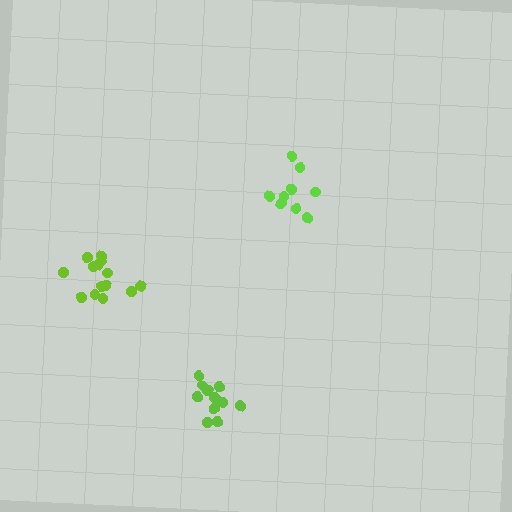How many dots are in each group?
Group 1: 9 dots, Group 2: 11 dots, Group 3: 14 dots (34 total).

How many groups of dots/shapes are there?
There are 3 groups.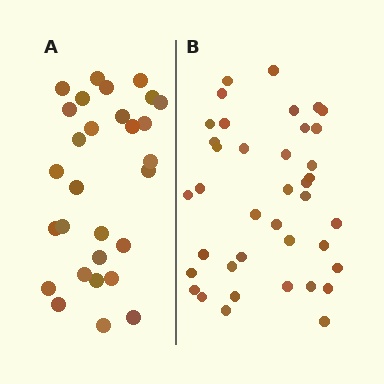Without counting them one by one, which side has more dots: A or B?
Region B (the right region) has more dots.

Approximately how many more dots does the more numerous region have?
Region B has roughly 10 or so more dots than region A.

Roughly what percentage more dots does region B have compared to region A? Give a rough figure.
About 35% more.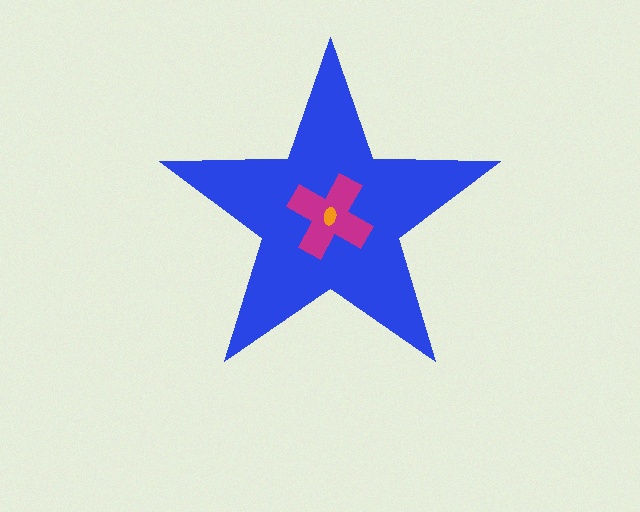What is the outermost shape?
The blue star.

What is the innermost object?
The orange ellipse.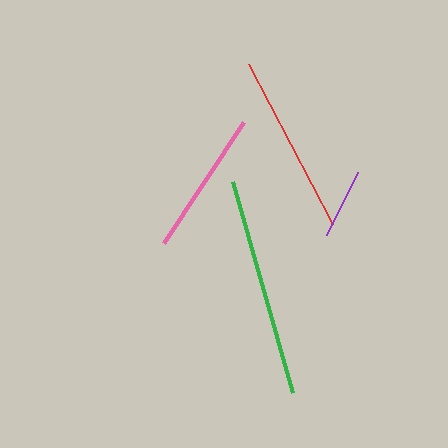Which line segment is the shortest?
The purple line is the shortest at approximately 71 pixels.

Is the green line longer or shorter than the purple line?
The green line is longer than the purple line.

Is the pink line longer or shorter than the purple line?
The pink line is longer than the purple line.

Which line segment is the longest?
The green line is the longest at approximately 220 pixels.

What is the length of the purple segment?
The purple segment is approximately 71 pixels long.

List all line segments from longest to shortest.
From longest to shortest: green, red, pink, purple.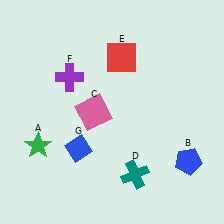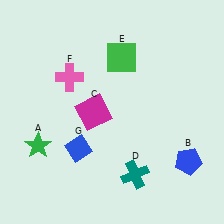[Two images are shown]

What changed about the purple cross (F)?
In Image 1, F is purple. In Image 2, it changed to pink.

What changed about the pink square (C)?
In Image 1, C is pink. In Image 2, it changed to magenta.